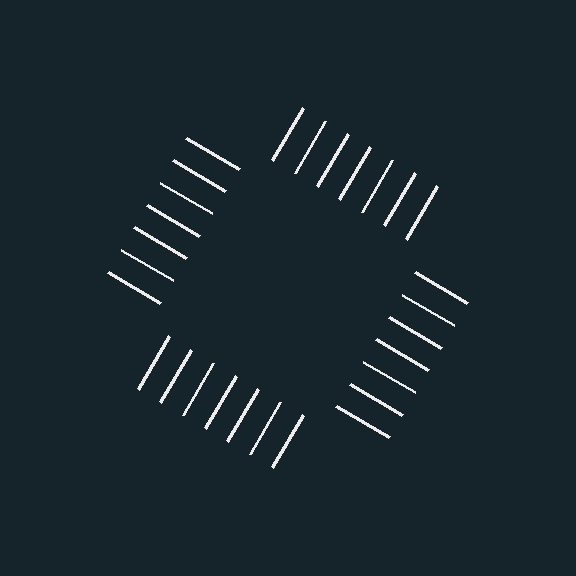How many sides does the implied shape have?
4 sides — the line-ends trace a square.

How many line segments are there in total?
28 — 7 along each of the 4 edges.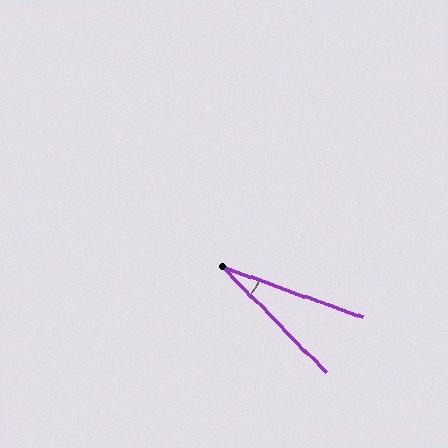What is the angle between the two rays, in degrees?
Approximately 26 degrees.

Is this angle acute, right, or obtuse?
It is acute.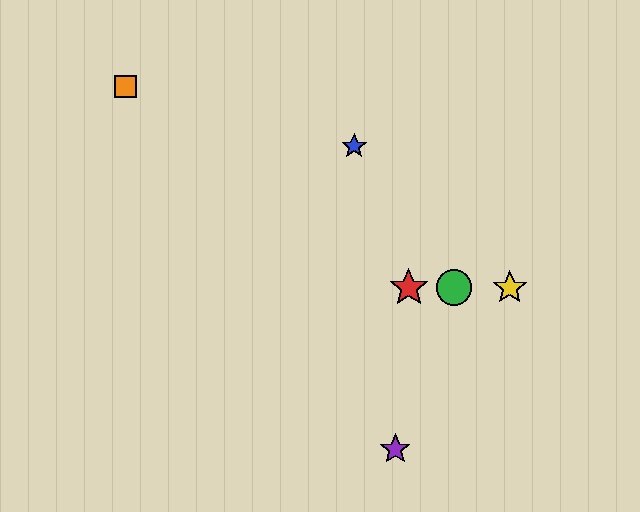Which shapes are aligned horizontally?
The red star, the green circle, the yellow star are aligned horizontally.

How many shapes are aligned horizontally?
3 shapes (the red star, the green circle, the yellow star) are aligned horizontally.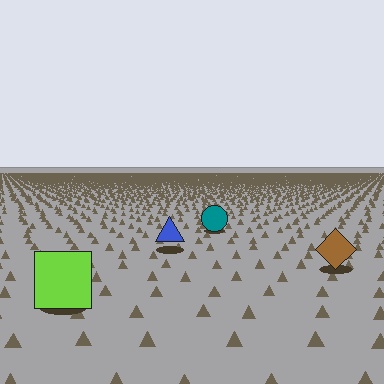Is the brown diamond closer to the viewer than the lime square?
No. The lime square is closer — you can tell from the texture gradient: the ground texture is coarser near it.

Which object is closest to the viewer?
The lime square is closest. The texture marks near it are larger and more spread out.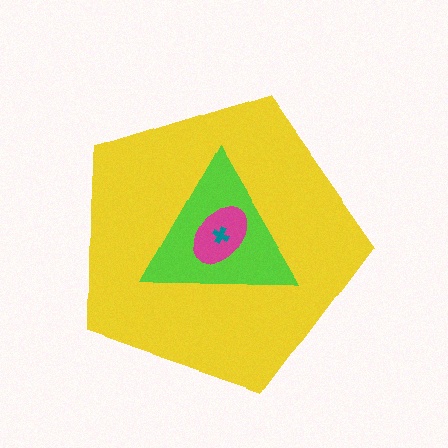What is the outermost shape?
The yellow pentagon.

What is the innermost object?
The teal cross.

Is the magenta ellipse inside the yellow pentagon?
Yes.